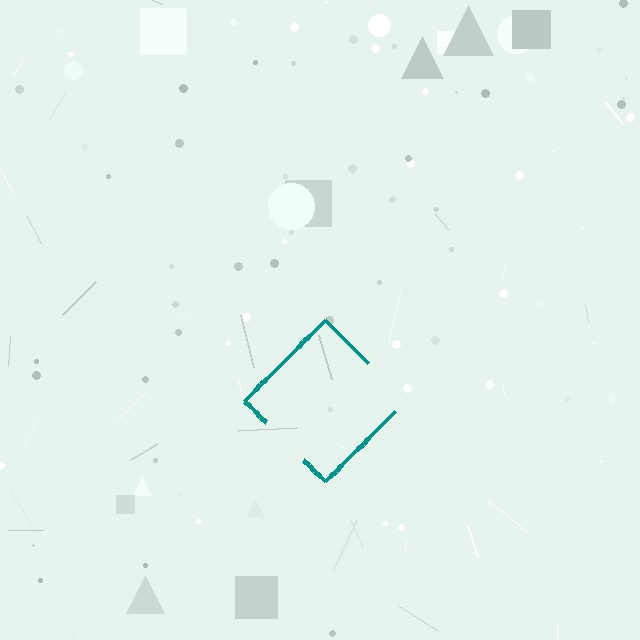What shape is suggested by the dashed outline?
The dashed outline suggests a diamond.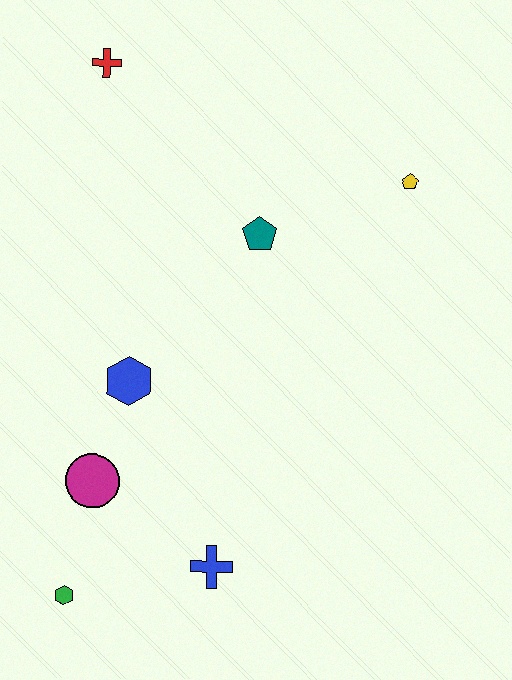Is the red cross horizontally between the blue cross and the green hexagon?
Yes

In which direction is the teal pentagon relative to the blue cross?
The teal pentagon is above the blue cross.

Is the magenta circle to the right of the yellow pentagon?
No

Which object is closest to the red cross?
The teal pentagon is closest to the red cross.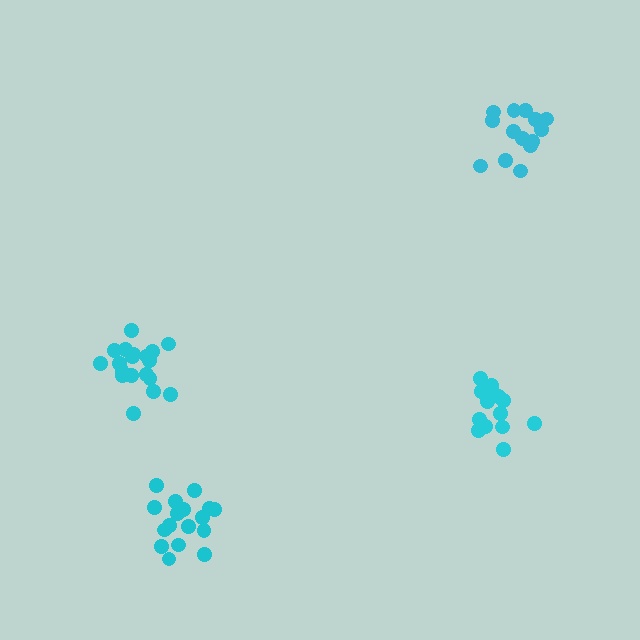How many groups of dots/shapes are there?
There are 4 groups.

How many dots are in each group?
Group 1: 19 dots, Group 2: 14 dots, Group 3: 17 dots, Group 4: 14 dots (64 total).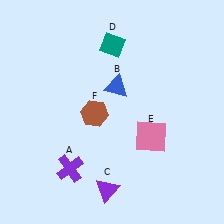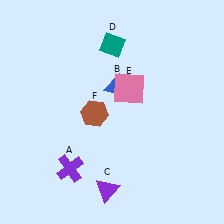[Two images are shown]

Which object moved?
The pink square (E) moved up.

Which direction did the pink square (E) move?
The pink square (E) moved up.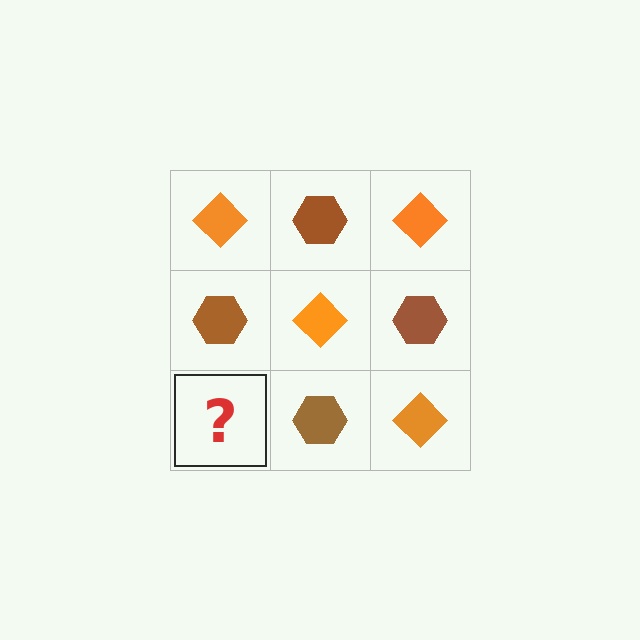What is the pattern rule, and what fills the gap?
The rule is that it alternates orange diamond and brown hexagon in a checkerboard pattern. The gap should be filled with an orange diamond.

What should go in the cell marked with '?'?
The missing cell should contain an orange diamond.